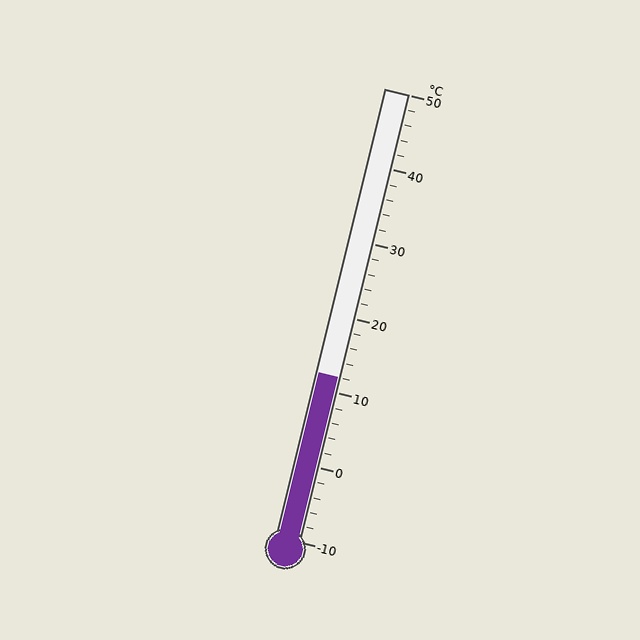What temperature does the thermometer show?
The thermometer shows approximately 12°C.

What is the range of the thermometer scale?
The thermometer scale ranges from -10°C to 50°C.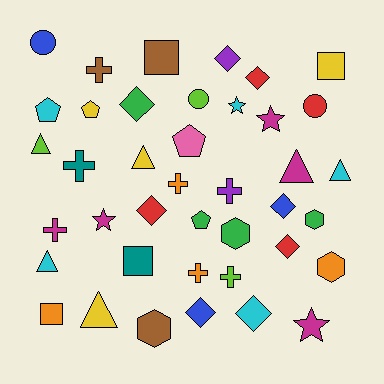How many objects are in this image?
There are 40 objects.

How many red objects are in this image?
There are 4 red objects.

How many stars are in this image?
There are 4 stars.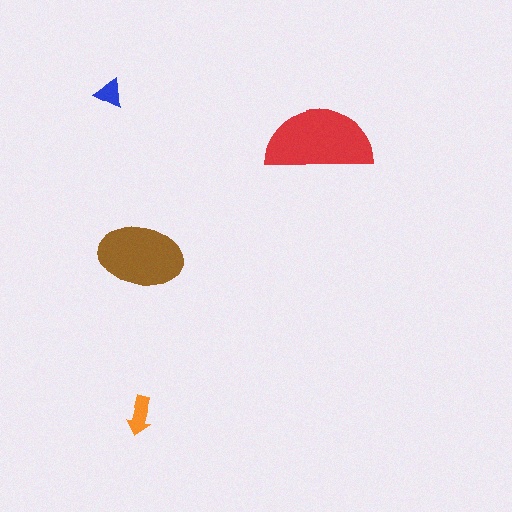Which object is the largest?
The red semicircle.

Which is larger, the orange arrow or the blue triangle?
The orange arrow.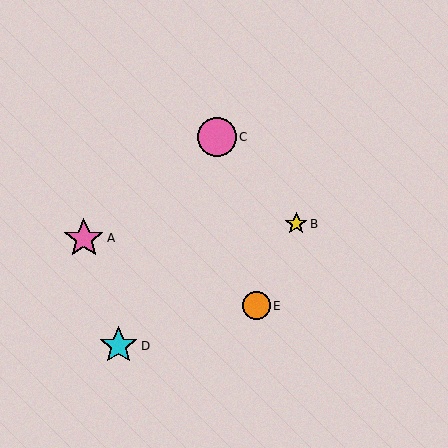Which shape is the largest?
The pink star (labeled A) is the largest.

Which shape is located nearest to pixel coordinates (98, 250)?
The pink star (labeled A) at (84, 238) is nearest to that location.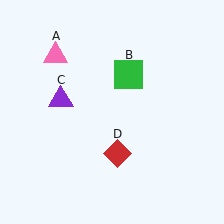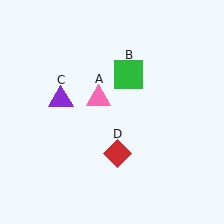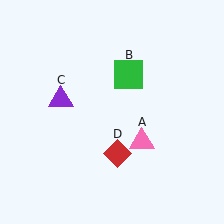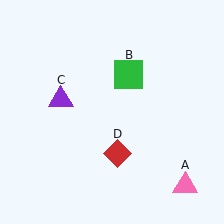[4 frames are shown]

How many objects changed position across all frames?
1 object changed position: pink triangle (object A).